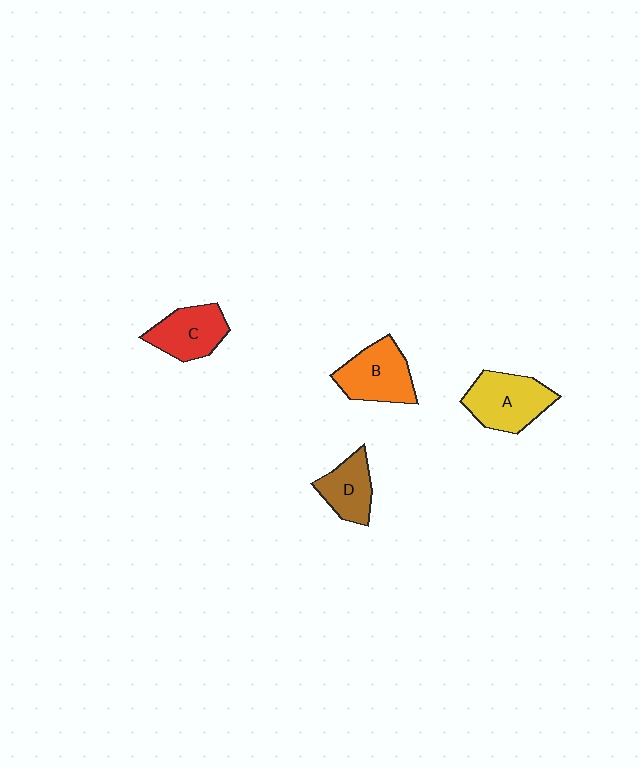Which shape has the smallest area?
Shape D (brown).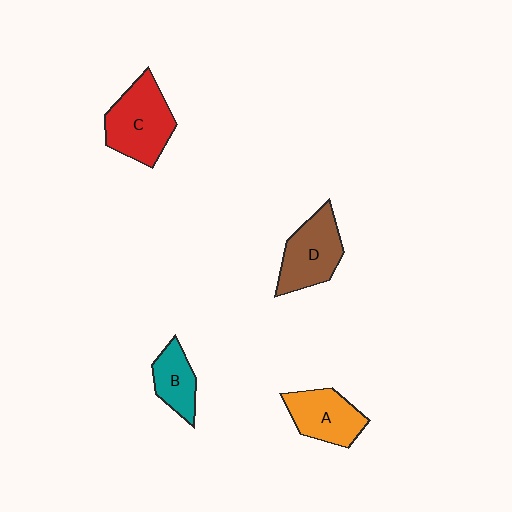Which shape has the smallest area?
Shape B (teal).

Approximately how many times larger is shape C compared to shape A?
Approximately 1.3 times.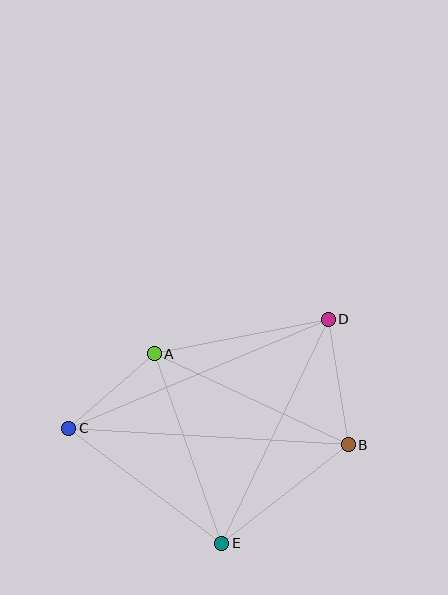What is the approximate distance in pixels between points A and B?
The distance between A and B is approximately 214 pixels.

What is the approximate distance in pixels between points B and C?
The distance between B and C is approximately 280 pixels.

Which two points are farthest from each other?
Points C and D are farthest from each other.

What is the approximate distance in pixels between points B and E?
The distance between B and E is approximately 160 pixels.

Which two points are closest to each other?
Points A and C are closest to each other.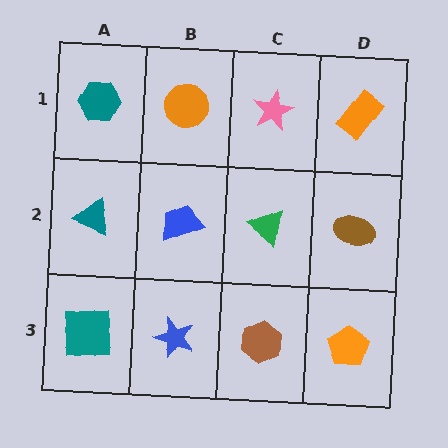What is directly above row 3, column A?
A teal triangle.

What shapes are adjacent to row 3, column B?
A blue trapezoid (row 2, column B), a teal square (row 3, column A), a brown hexagon (row 3, column C).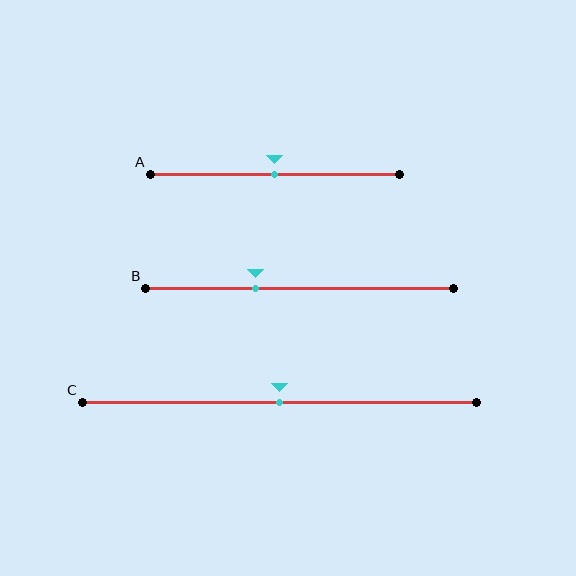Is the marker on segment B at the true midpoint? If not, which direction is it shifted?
No, the marker on segment B is shifted to the left by about 14% of the segment length.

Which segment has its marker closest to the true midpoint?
Segment A has its marker closest to the true midpoint.